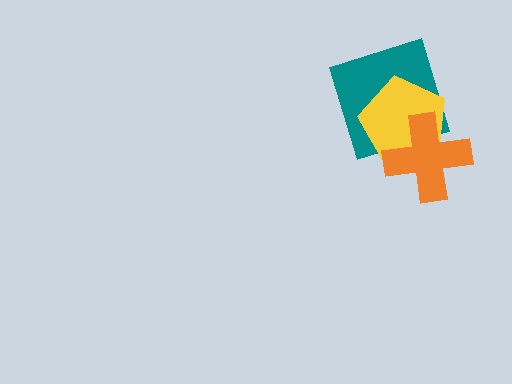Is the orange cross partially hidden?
No, no other shape covers it.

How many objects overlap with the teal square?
2 objects overlap with the teal square.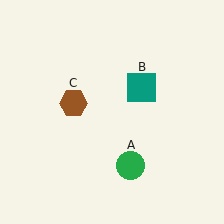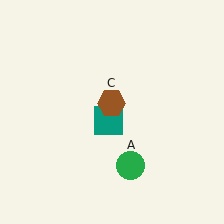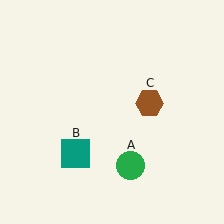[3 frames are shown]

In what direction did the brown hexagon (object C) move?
The brown hexagon (object C) moved right.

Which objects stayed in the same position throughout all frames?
Green circle (object A) remained stationary.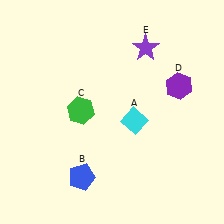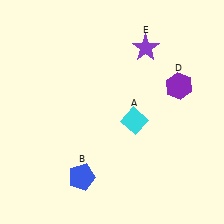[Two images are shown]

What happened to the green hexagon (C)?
The green hexagon (C) was removed in Image 2. It was in the top-left area of Image 1.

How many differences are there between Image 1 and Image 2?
There is 1 difference between the two images.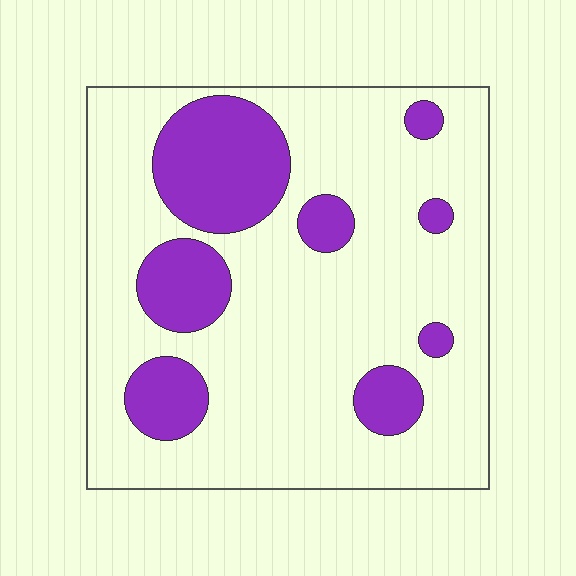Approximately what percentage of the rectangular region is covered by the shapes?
Approximately 25%.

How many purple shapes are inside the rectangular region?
8.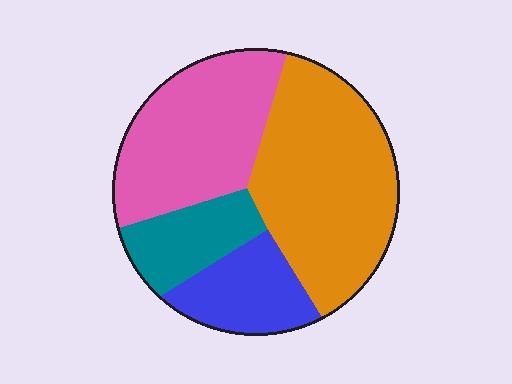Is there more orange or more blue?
Orange.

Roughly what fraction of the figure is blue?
Blue takes up about one sixth (1/6) of the figure.